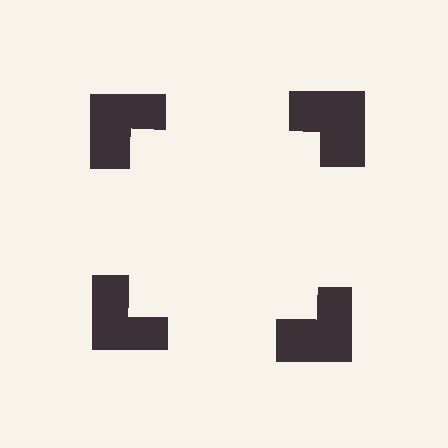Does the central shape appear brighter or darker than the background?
It typically appears slightly brighter than the background, even though no actual brightness change is drawn.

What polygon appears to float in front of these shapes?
An illusory square — its edges are inferred from the aligned wedge cuts in the notched squares, not physically drawn.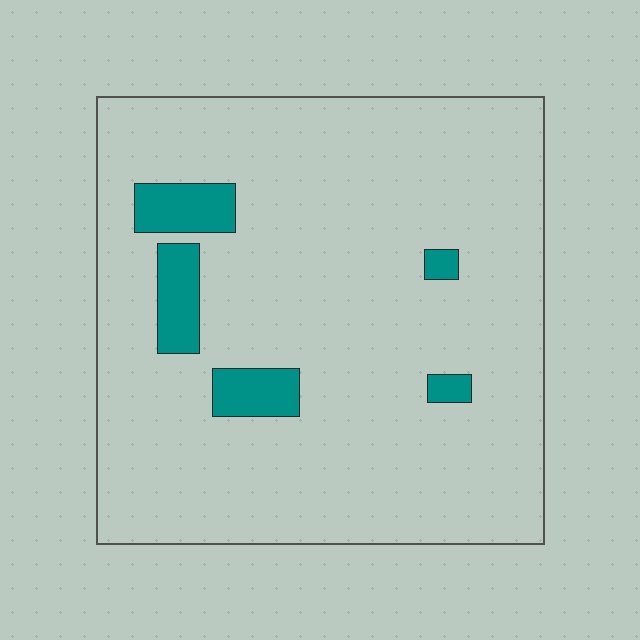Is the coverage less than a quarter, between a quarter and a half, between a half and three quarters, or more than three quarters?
Less than a quarter.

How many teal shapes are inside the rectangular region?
5.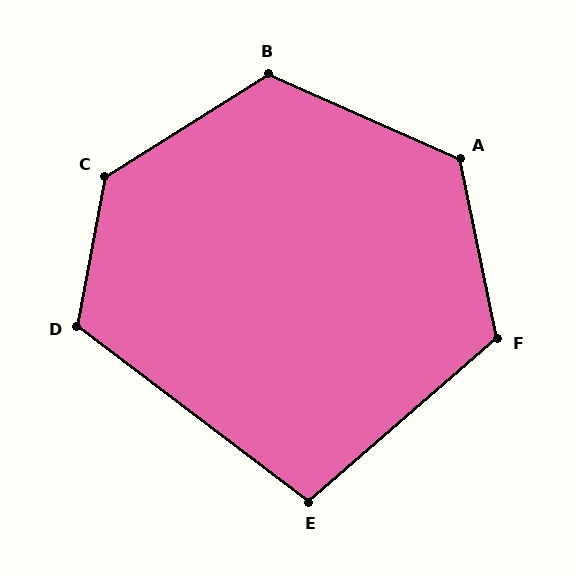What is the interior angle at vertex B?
Approximately 124 degrees (obtuse).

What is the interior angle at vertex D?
Approximately 117 degrees (obtuse).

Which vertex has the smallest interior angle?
E, at approximately 102 degrees.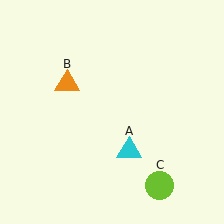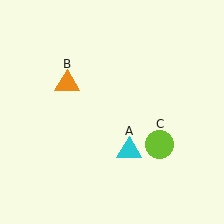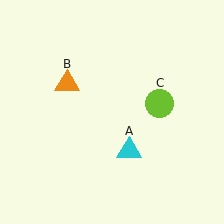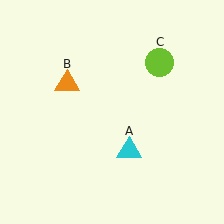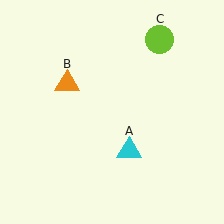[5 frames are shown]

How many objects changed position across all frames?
1 object changed position: lime circle (object C).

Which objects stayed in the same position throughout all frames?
Cyan triangle (object A) and orange triangle (object B) remained stationary.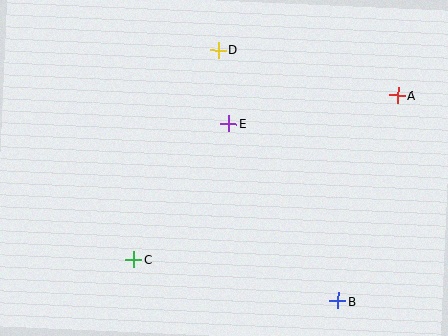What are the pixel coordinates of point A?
Point A is at (397, 95).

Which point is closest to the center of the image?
Point E at (229, 123) is closest to the center.